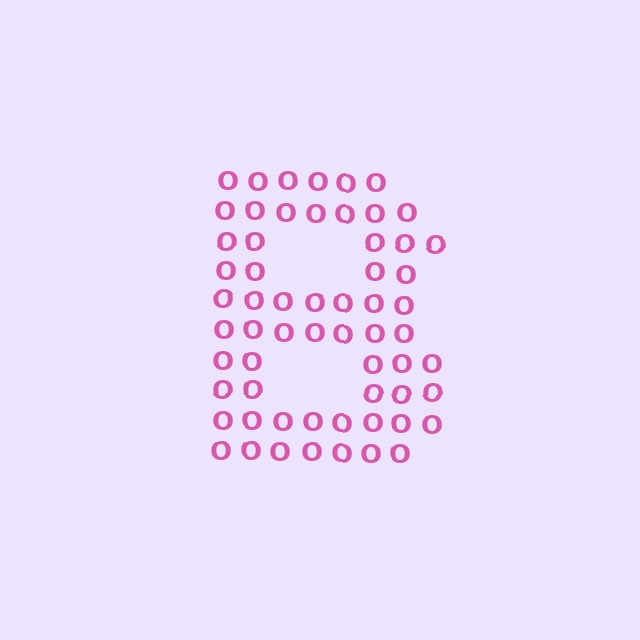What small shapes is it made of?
It is made of small letter O's.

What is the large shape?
The large shape is the letter B.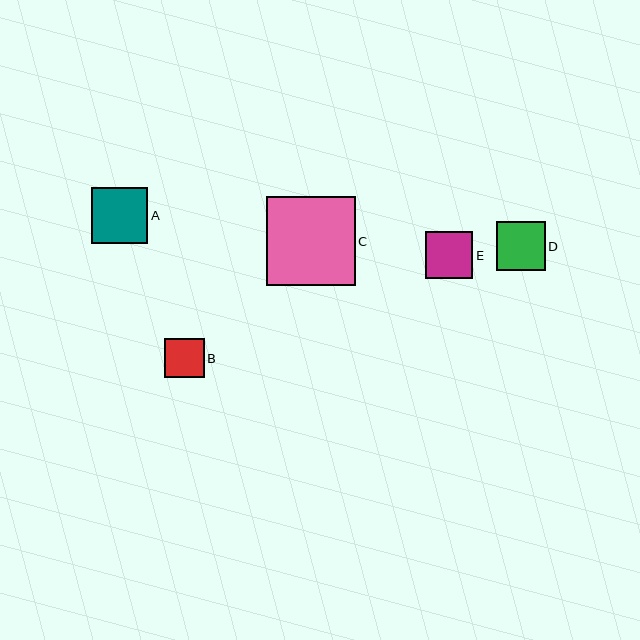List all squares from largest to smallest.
From largest to smallest: C, A, D, E, B.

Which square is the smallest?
Square B is the smallest with a size of approximately 39 pixels.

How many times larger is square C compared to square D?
Square C is approximately 1.8 times the size of square D.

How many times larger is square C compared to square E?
Square C is approximately 1.9 times the size of square E.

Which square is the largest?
Square C is the largest with a size of approximately 89 pixels.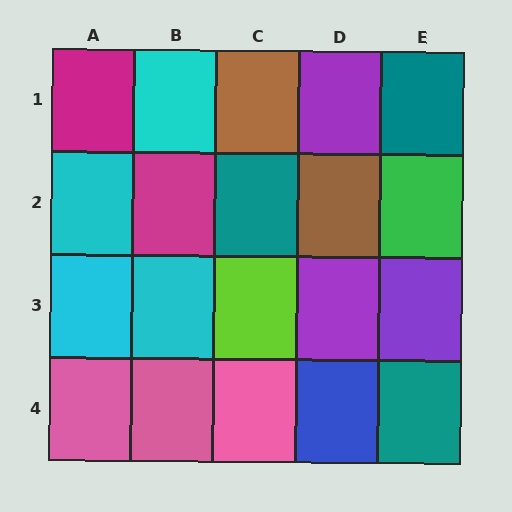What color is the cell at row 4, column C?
Pink.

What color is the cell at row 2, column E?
Green.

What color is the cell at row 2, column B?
Magenta.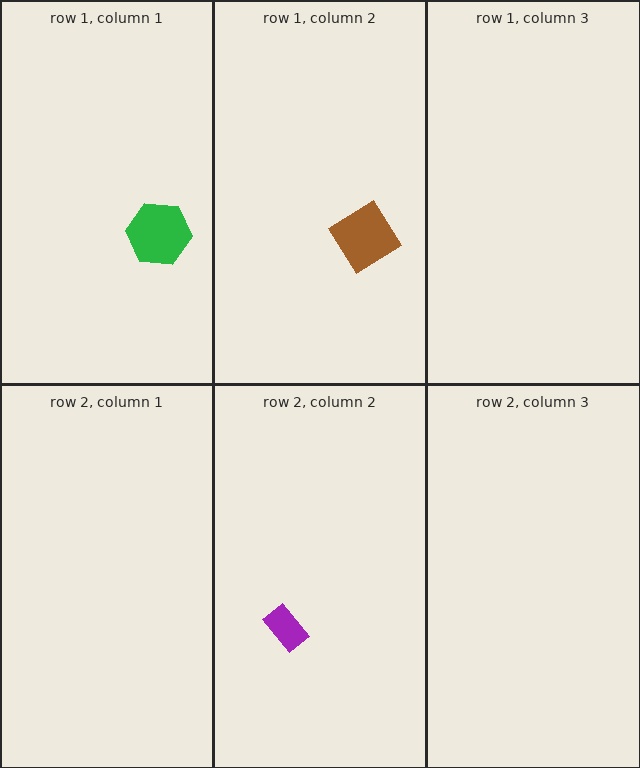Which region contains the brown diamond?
The row 1, column 2 region.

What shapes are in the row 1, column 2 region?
The brown diamond.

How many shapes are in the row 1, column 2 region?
1.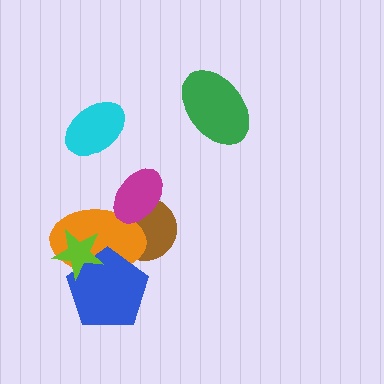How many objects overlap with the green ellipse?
0 objects overlap with the green ellipse.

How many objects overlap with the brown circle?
2 objects overlap with the brown circle.